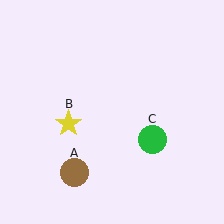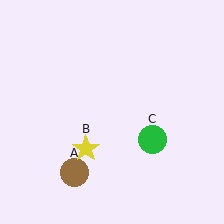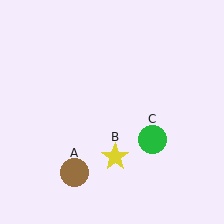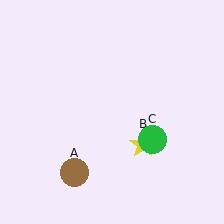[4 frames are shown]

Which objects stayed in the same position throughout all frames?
Brown circle (object A) and green circle (object C) remained stationary.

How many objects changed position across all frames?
1 object changed position: yellow star (object B).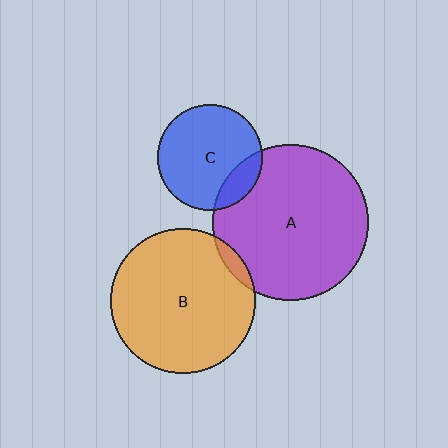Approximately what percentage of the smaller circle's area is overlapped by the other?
Approximately 15%.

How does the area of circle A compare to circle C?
Approximately 2.2 times.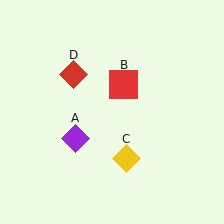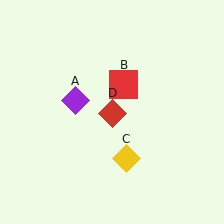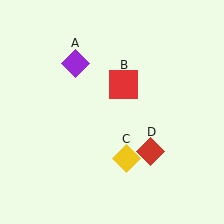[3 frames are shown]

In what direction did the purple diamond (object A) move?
The purple diamond (object A) moved up.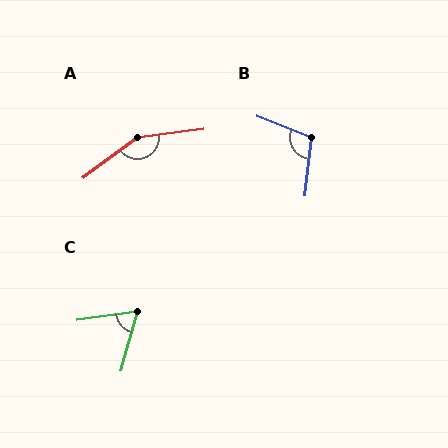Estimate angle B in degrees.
Approximately 106 degrees.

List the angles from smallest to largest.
C (67°), B (106°), A (151°).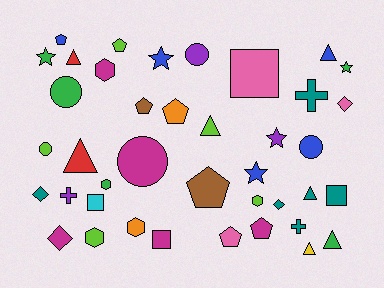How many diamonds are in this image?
There are 4 diamonds.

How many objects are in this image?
There are 40 objects.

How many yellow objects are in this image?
There is 1 yellow object.